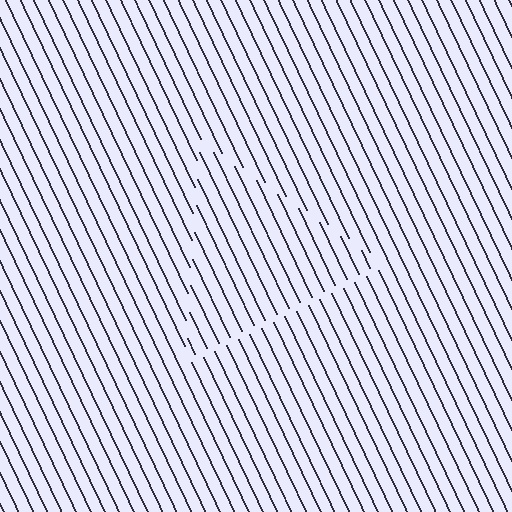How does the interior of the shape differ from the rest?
The interior of the shape contains the same grating, shifted by half a period — the contour is defined by the phase discontinuity where line-ends from the inner and outer gratings abut.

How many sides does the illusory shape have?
3 sides — the line-ends trace a triangle.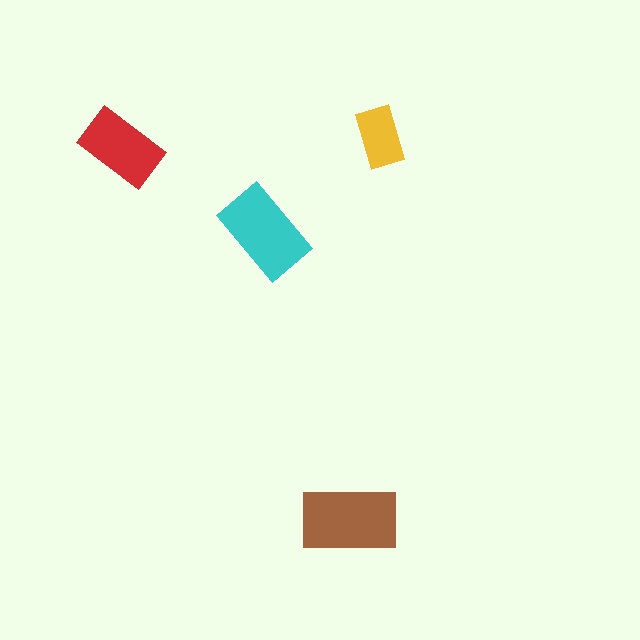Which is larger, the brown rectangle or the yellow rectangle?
The brown one.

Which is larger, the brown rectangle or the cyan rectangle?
The brown one.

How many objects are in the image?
There are 4 objects in the image.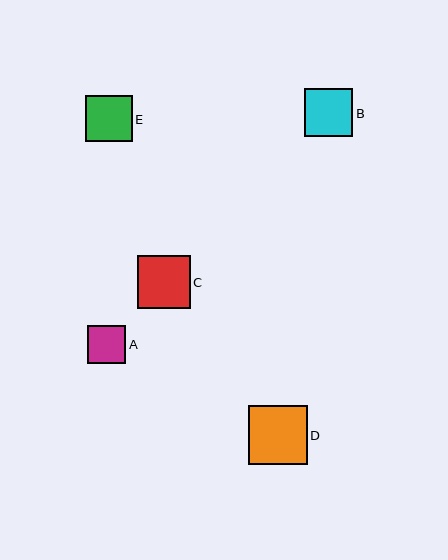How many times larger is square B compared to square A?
Square B is approximately 1.3 times the size of square A.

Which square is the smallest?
Square A is the smallest with a size of approximately 38 pixels.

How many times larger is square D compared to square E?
Square D is approximately 1.3 times the size of square E.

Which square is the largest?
Square D is the largest with a size of approximately 58 pixels.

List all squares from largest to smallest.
From largest to smallest: D, C, B, E, A.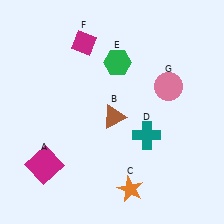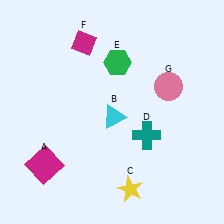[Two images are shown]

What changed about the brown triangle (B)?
In Image 1, B is brown. In Image 2, it changed to cyan.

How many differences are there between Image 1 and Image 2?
There are 2 differences between the two images.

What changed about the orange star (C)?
In Image 1, C is orange. In Image 2, it changed to yellow.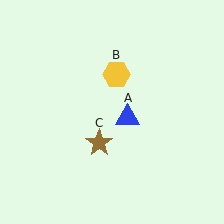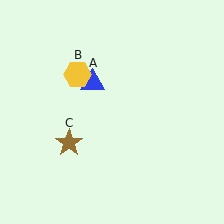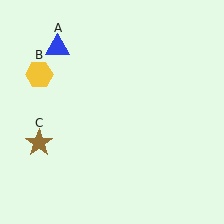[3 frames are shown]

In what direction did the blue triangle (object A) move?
The blue triangle (object A) moved up and to the left.